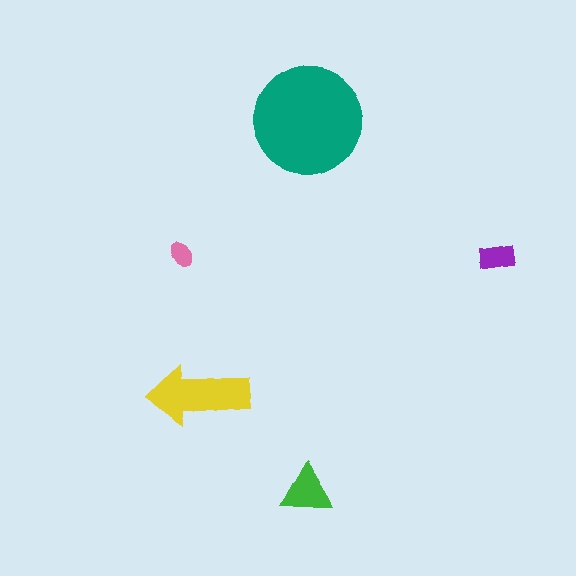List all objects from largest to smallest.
The teal circle, the yellow arrow, the green triangle, the purple rectangle, the pink ellipse.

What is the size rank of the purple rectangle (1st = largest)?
4th.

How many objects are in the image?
There are 5 objects in the image.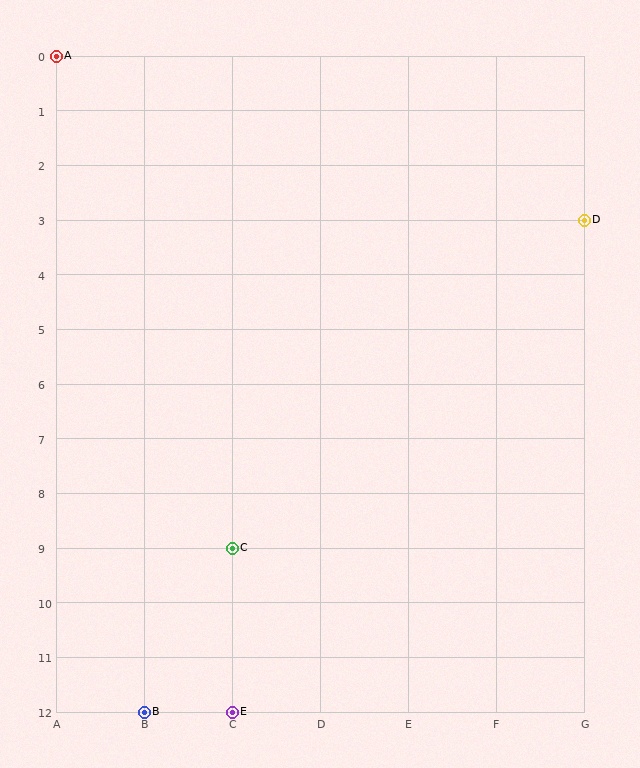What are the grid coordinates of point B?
Point B is at grid coordinates (B, 12).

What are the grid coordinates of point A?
Point A is at grid coordinates (A, 0).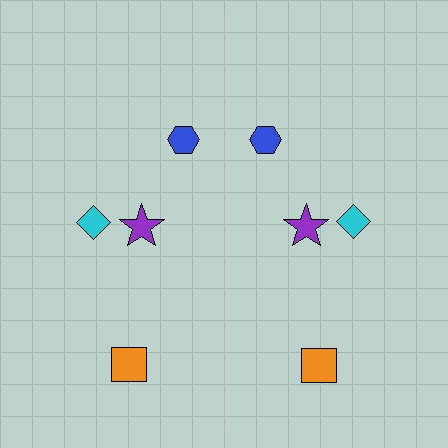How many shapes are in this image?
There are 8 shapes in this image.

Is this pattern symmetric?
Yes, this pattern has bilateral (reflection) symmetry.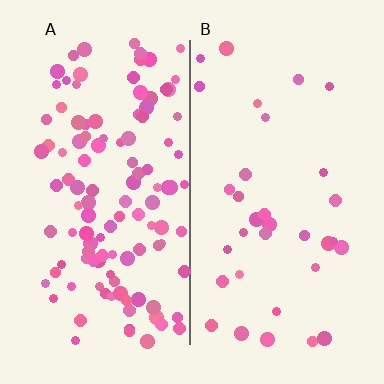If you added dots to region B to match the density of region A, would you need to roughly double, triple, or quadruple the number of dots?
Approximately triple.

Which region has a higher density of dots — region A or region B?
A (the left).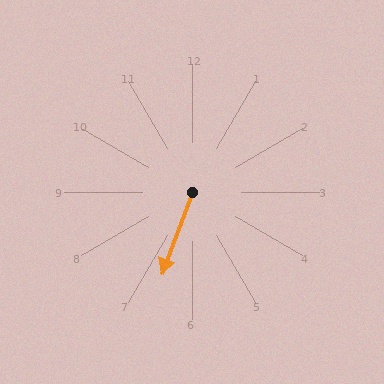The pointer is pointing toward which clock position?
Roughly 7 o'clock.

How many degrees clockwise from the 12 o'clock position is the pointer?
Approximately 201 degrees.